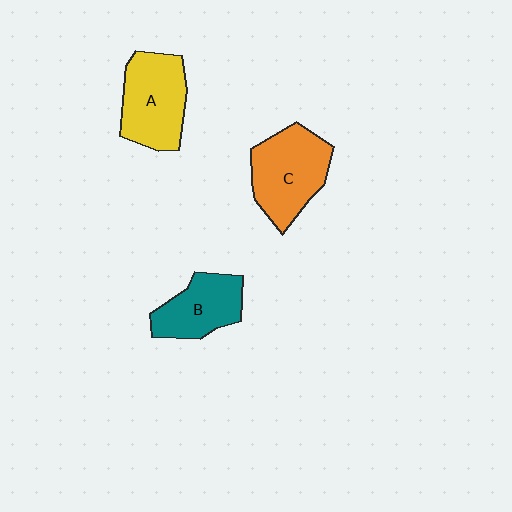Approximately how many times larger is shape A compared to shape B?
Approximately 1.3 times.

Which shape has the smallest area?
Shape B (teal).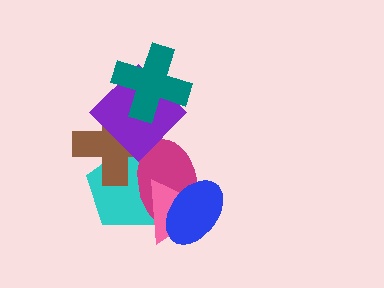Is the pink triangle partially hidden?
Yes, it is partially covered by another shape.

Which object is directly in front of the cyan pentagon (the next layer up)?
The brown cross is directly in front of the cyan pentagon.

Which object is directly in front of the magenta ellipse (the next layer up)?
The pink triangle is directly in front of the magenta ellipse.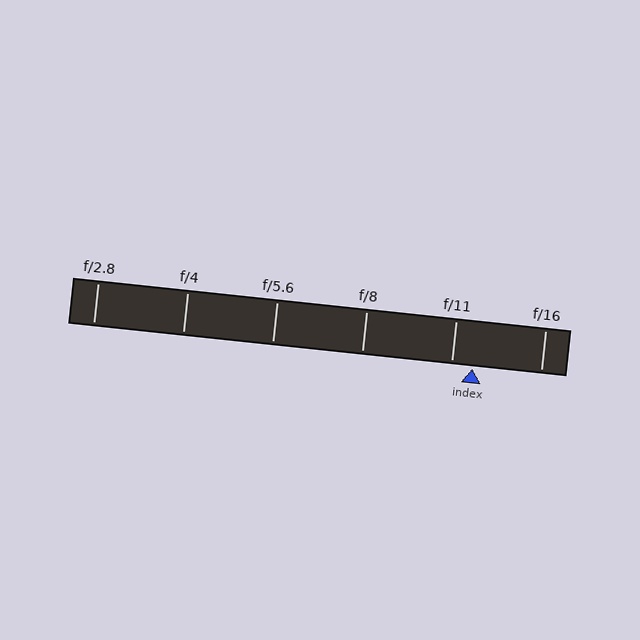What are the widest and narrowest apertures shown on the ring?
The widest aperture shown is f/2.8 and the narrowest is f/16.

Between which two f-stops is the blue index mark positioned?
The index mark is between f/11 and f/16.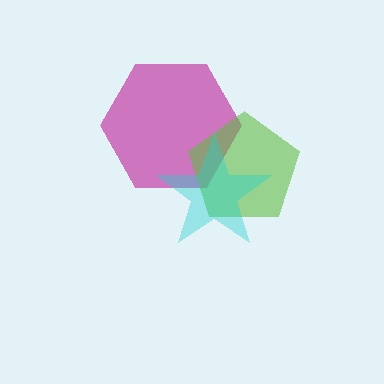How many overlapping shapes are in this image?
There are 3 overlapping shapes in the image.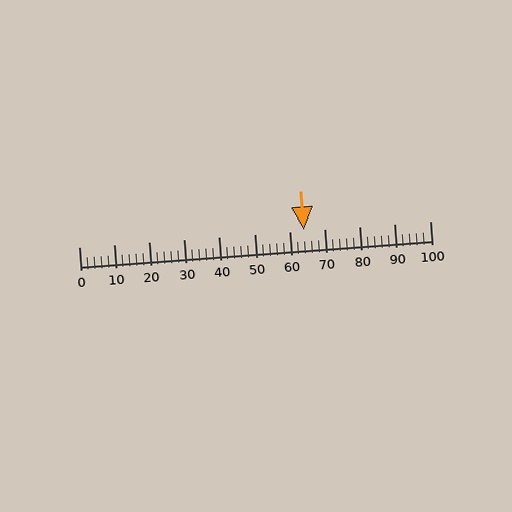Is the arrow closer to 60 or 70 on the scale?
The arrow is closer to 60.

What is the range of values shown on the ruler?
The ruler shows values from 0 to 100.